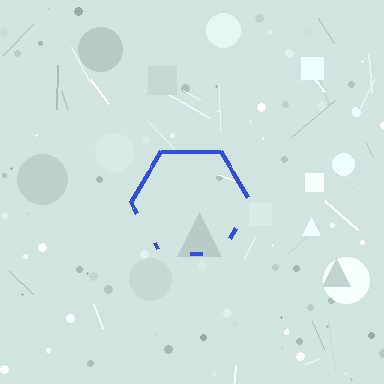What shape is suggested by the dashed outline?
The dashed outline suggests a hexagon.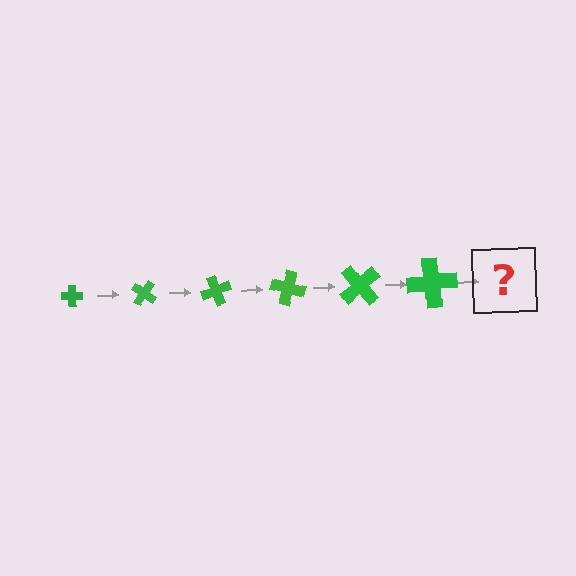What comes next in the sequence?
The next element should be a cross, larger than the previous one and rotated 210 degrees from the start.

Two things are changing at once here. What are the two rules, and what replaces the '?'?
The two rules are that the cross grows larger each step and it rotates 35 degrees each step. The '?' should be a cross, larger than the previous one and rotated 210 degrees from the start.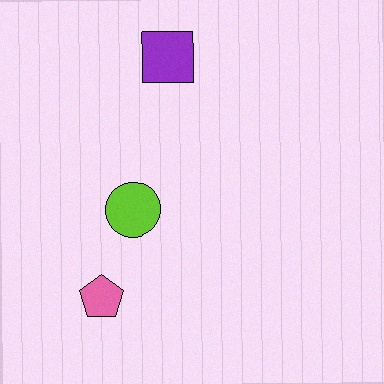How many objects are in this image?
There are 3 objects.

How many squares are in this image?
There is 1 square.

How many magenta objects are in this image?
There are no magenta objects.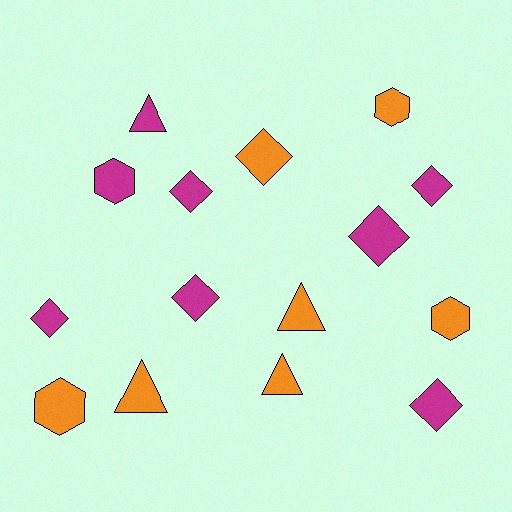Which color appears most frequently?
Magenta, with 8 objects.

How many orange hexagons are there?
There are 3 orange hexagons.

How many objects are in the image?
There are 15 objects.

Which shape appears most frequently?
Diamond, with 7 objects.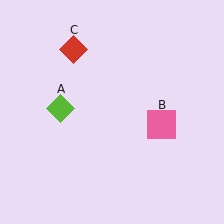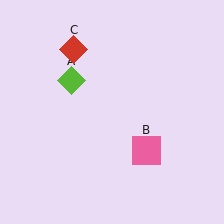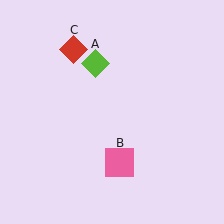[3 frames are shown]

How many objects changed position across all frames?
2 objects changed position: lime diamond (object A), pink square (object B).